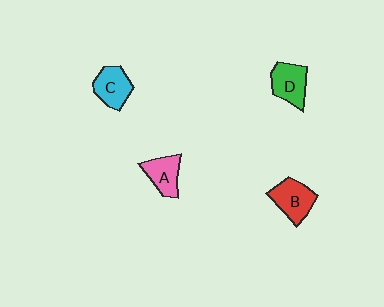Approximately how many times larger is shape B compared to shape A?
Approximately 1.2 times.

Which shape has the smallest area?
Shape A (pink).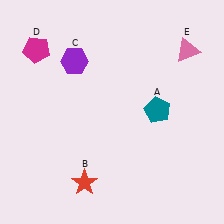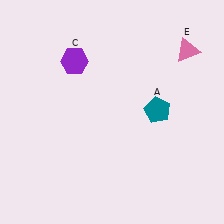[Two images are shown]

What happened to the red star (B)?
The red star (B) was removed in Image 2. It was in the bottom-left area of Image 1.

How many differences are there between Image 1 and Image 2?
There are 2 differences between the two images.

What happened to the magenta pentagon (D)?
The magenta pentagon (D) was removed in Image 2. It was in the top-left area of Image 1.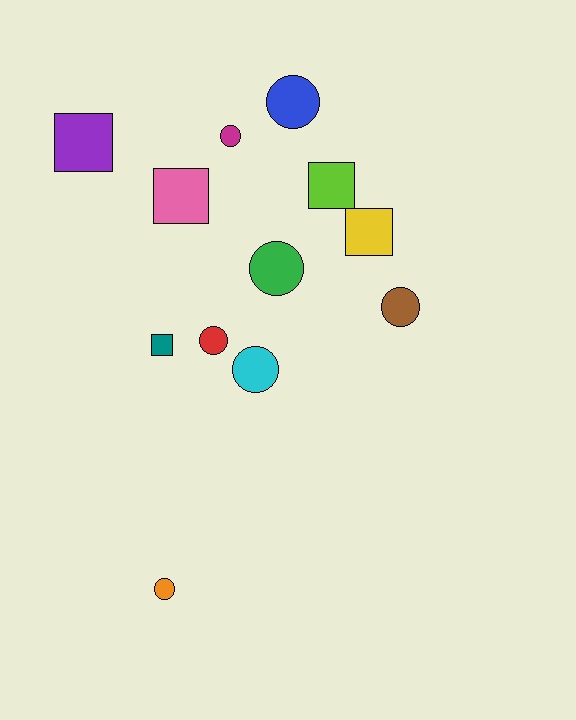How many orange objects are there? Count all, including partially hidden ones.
There is 1 orange object.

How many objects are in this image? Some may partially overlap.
There are 12 objects.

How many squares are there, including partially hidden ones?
There are 5 squares.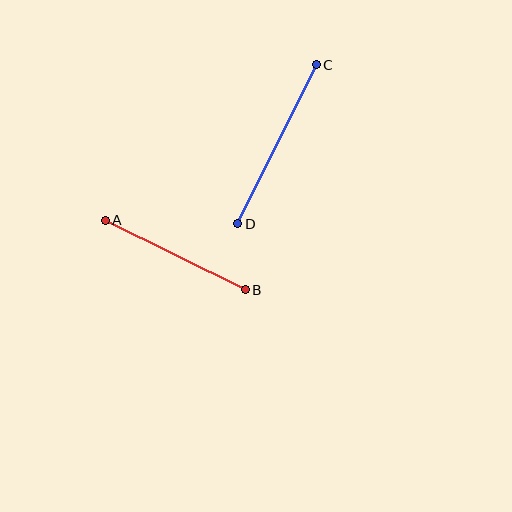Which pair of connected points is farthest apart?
Points C and D are farthest apart.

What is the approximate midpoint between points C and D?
The midpoint is at approximately (277, 144) pixels.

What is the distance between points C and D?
The distance is approximately 177 pixels.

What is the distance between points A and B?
The distance is approximately 156 pixels.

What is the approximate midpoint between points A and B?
The midpoint is at approximately (175, 255) pixels.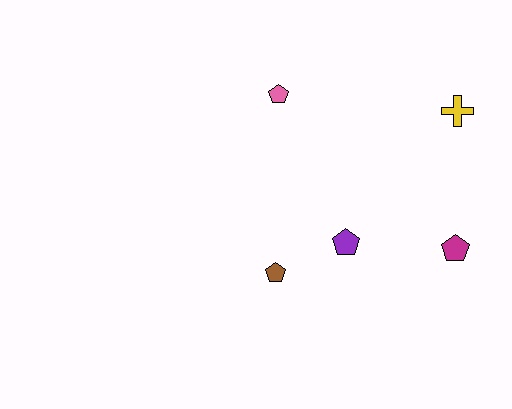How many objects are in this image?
There are 5 objects.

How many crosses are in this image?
There is 1 cross.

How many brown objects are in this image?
There is 1 brown object.